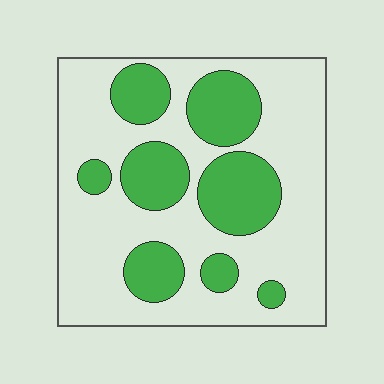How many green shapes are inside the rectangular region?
8.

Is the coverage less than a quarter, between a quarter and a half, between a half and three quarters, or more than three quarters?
Between a quarter and a half.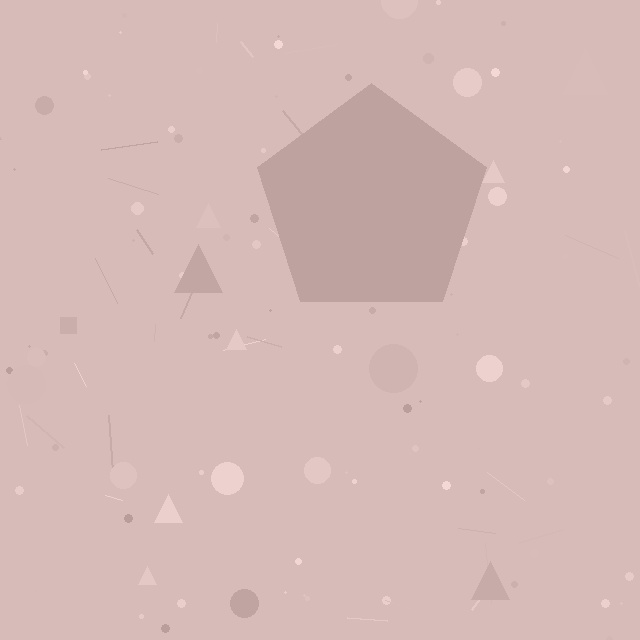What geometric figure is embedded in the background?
A pentagon is embedded in the background.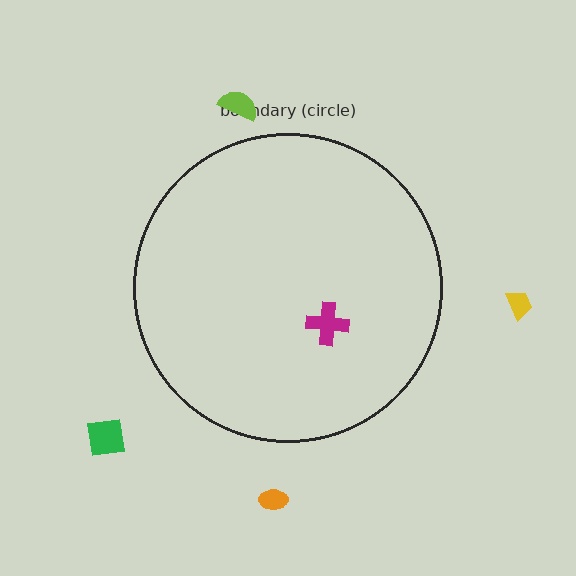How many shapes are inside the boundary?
1 inside, 4 outside.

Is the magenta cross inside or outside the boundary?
Inside.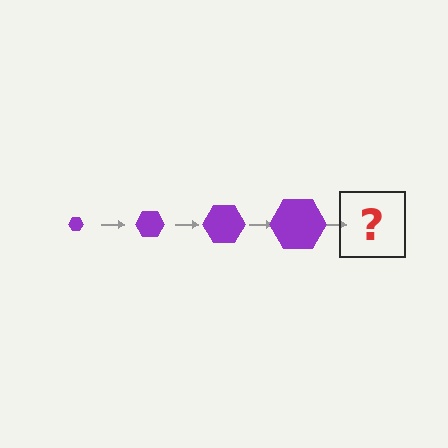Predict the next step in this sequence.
The next step is a purple hexagon, larger than the previous one.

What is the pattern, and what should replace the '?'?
The pattern is that the hexagon gets progressively larger each step. The '?' should be a purple hexagon, larger than the previous one.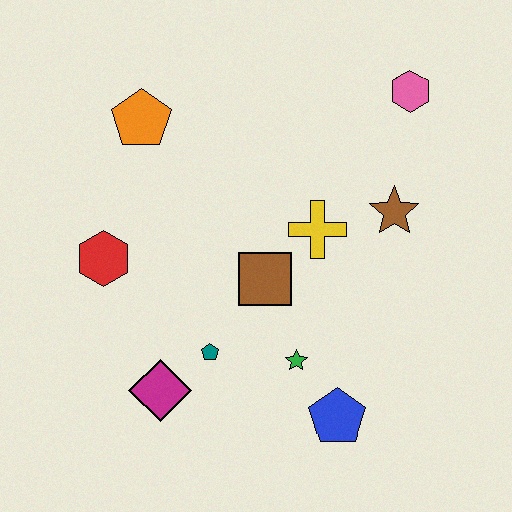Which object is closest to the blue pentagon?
The green star is closest to the blue pentagon.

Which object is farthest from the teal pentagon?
The pink hexagon is farthest from the teal pentagon.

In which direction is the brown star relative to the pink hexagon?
The brown star is below the pink hexagon.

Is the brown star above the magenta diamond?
Yes